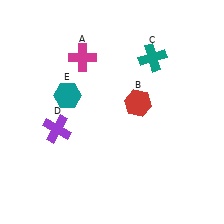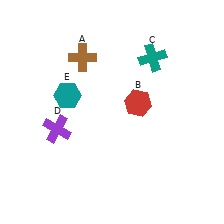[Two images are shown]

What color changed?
The cross (A) changed from magenta in Image 1 to brown in Image 2.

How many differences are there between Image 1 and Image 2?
There is 1 difference between the two images.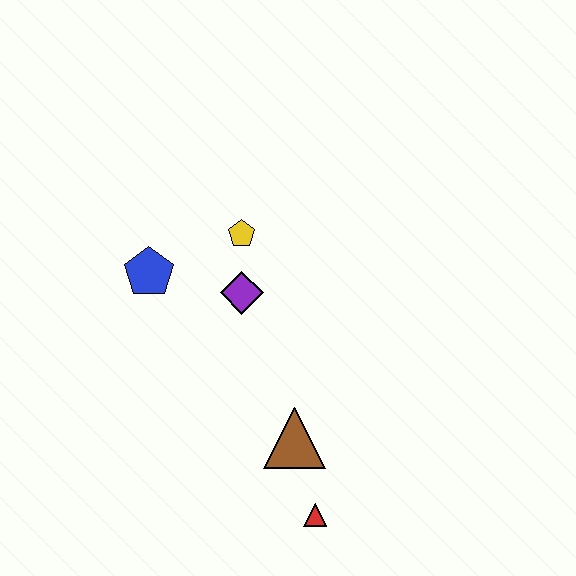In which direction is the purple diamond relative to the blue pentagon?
The purple diamond is to the right of the blue pentagon.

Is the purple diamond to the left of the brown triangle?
Yes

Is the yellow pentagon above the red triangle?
Yes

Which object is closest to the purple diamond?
The yellow pentagon is closest to the purple diamond.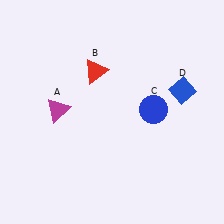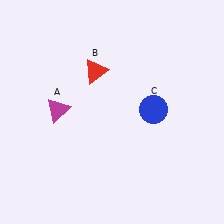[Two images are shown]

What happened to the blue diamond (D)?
The blue diamond (D) was removed in Image 2. It was in the top-right area of Image 1.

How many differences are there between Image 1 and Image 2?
There is 1 difference between the two images.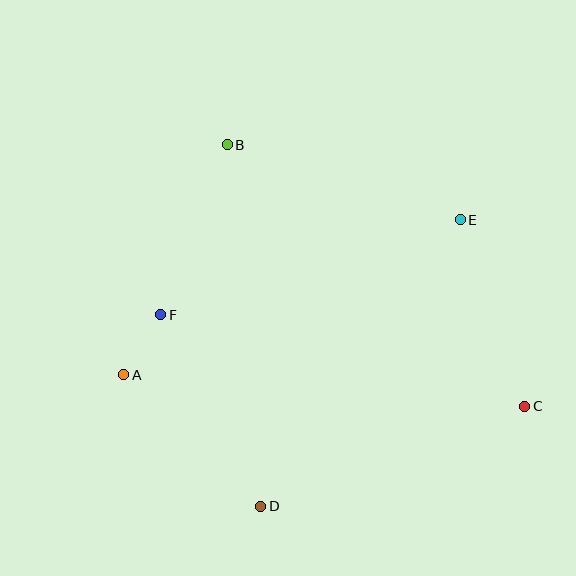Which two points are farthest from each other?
Points A and C are farthest from each other.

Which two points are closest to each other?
Points A and F are closest to each other.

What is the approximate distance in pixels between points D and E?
The distance between D and E is approximately 349 pixels.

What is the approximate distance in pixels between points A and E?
The distance between A and E is approximately 371 pixels.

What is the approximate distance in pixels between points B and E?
The distance between B and E is approximately 245 pixels.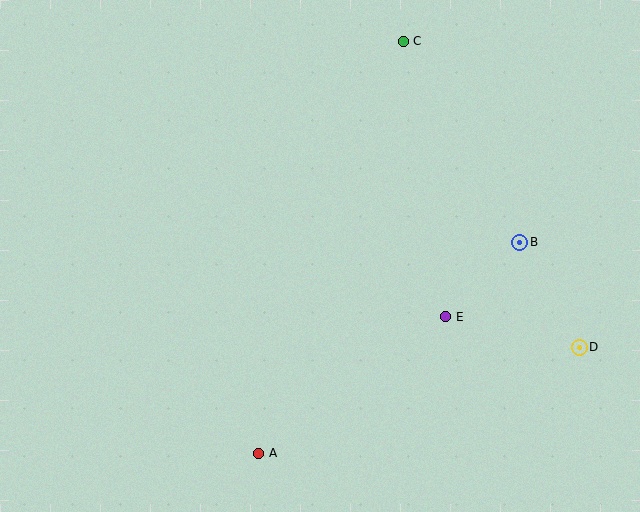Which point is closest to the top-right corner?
Point C is closest to the top-right corner.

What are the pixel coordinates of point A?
Point A is at (259, 453).